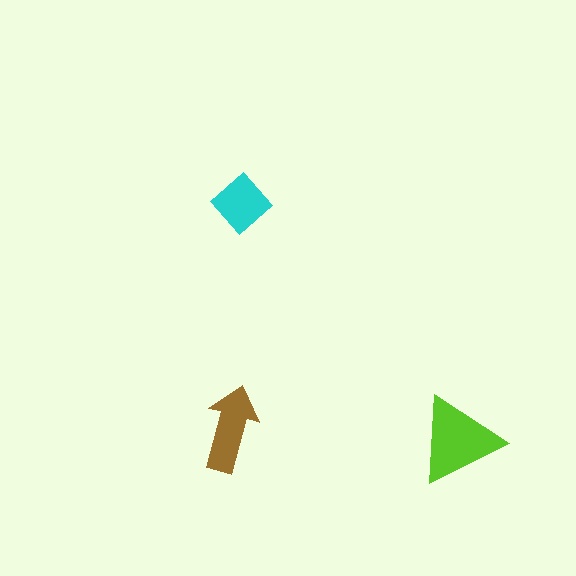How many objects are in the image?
There are 3 objects in the image.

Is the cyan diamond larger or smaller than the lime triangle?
Smaller.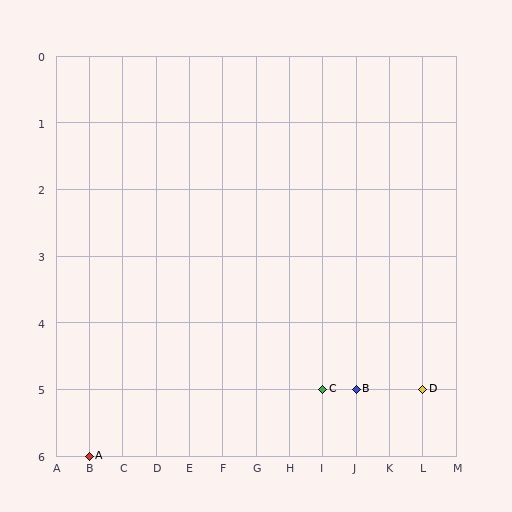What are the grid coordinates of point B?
Point B is at grid coordinates (J, 5).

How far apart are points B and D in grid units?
Points B and D are 2 columns apart.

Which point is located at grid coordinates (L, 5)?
Point D is at (L, 5).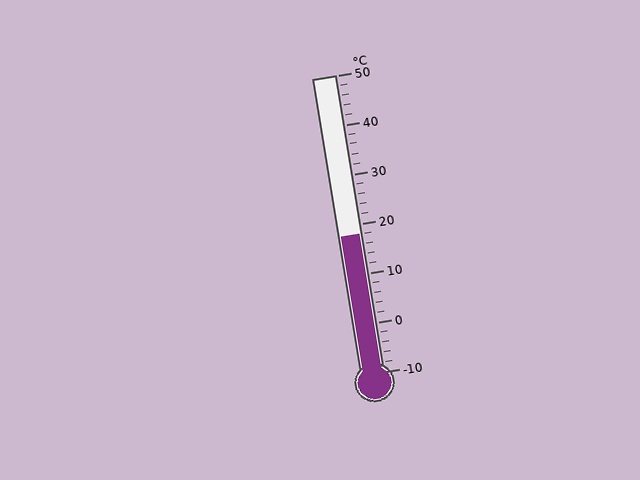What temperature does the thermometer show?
The thermometer shows approximately 18°C.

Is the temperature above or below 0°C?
The temperature is above 0°C.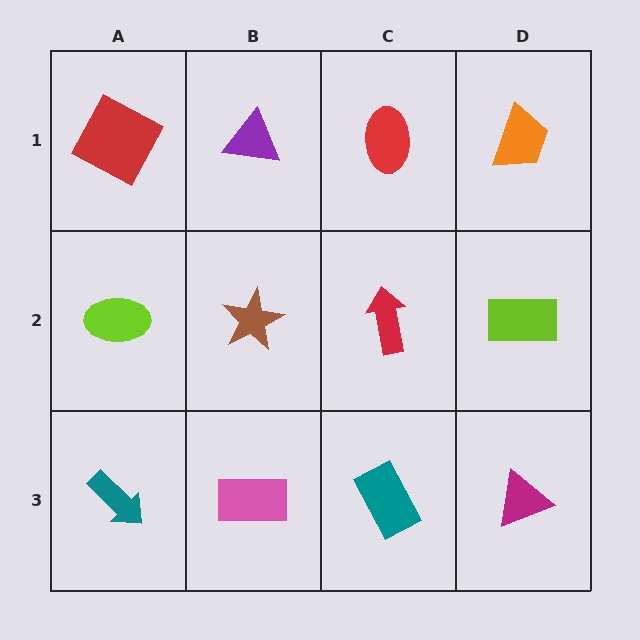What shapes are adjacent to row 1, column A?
A lime ellipse (row 2, column A), a purple triangle (row 1, column B).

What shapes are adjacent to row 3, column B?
A brown star (row 2, column B), a teal arrow (row 3, column A), a teal rectangle (row 3, column C).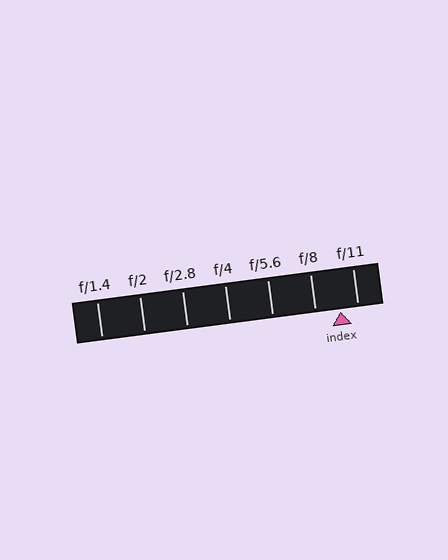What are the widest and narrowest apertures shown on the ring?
The widest aperture shown is f/1.4 and the narrowest is f/11.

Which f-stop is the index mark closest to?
The index mark is closest to f/11.